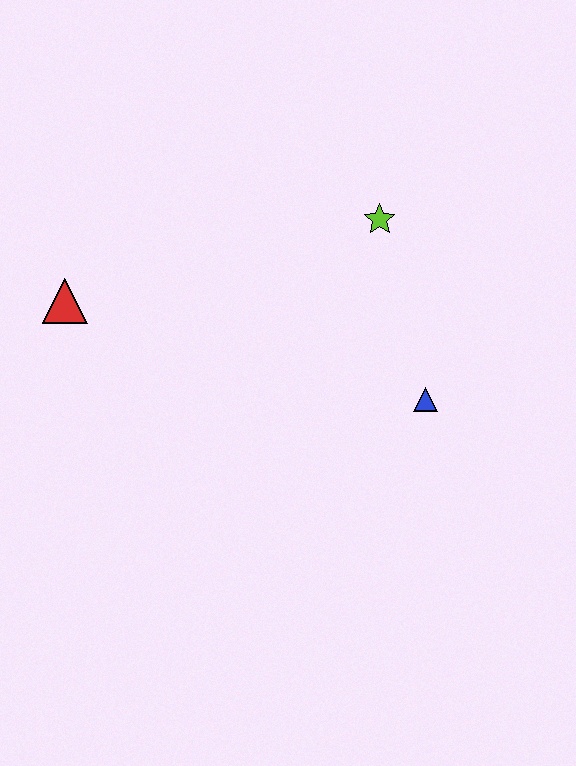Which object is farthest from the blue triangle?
The red triangle is farthest from the blue triangle.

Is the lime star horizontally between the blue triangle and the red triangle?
Yes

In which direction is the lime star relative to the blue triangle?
The lime star is above the blue triangle.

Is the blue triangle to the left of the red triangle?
No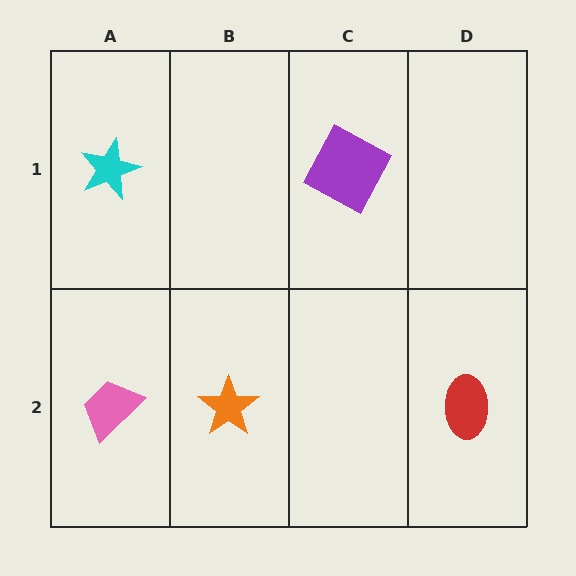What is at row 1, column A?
A cyan star.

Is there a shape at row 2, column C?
No, that cell is empty.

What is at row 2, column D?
A red ellipse.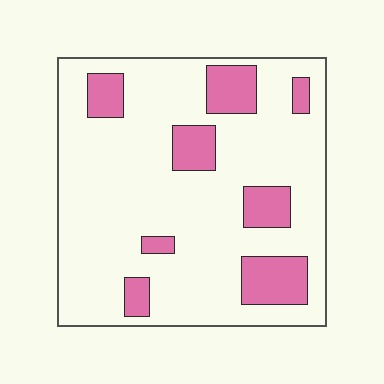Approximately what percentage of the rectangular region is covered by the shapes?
Approximately 20%.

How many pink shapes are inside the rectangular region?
8.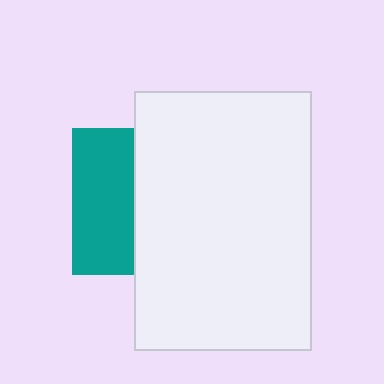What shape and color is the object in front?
The object in front is a white rectangle.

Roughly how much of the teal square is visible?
A small part of it is visible (roughly 42%).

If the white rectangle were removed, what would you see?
You would see the complete teal square.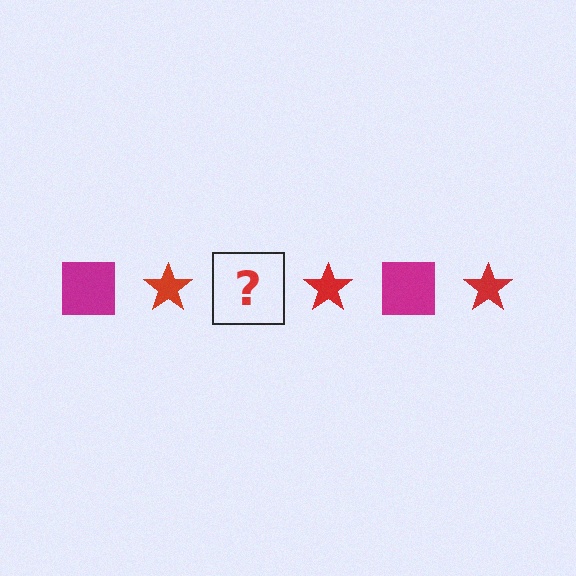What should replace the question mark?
The question mark should be replaced with a magenta square.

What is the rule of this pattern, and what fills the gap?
The rule is that the pattern alternates between magenta square and red star. The gap should be filled with a magenta square.